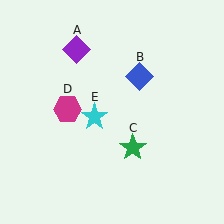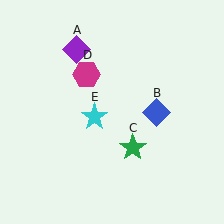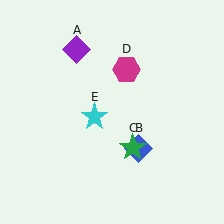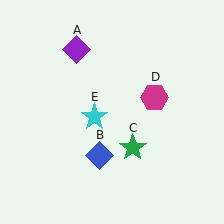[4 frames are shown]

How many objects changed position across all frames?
2 objects changed position: blue diamond (object B), magenta hexagon (object D).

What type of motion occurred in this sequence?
The blue diamond (object B), magenta hexagon (object D) rotated clockwise around the center of the scene.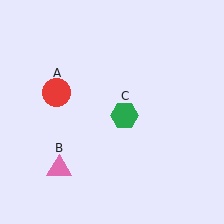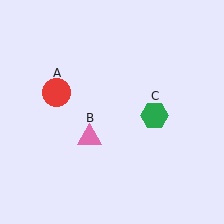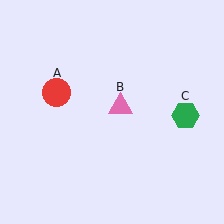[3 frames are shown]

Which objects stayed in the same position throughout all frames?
Red circle (object A) remained stationary.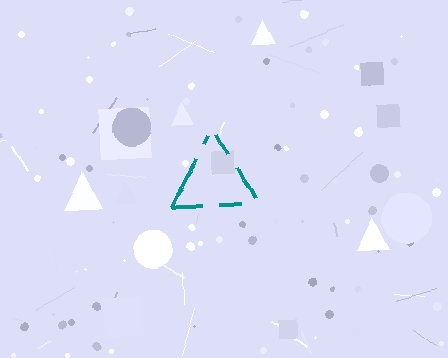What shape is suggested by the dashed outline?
The dashed outline suggests a triangle.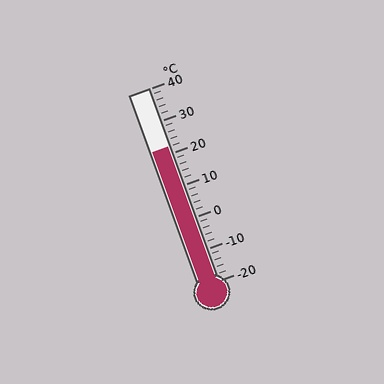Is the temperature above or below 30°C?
The temperature is below 30°C.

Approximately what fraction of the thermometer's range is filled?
The thermometer is filled to approximately 70% of its range.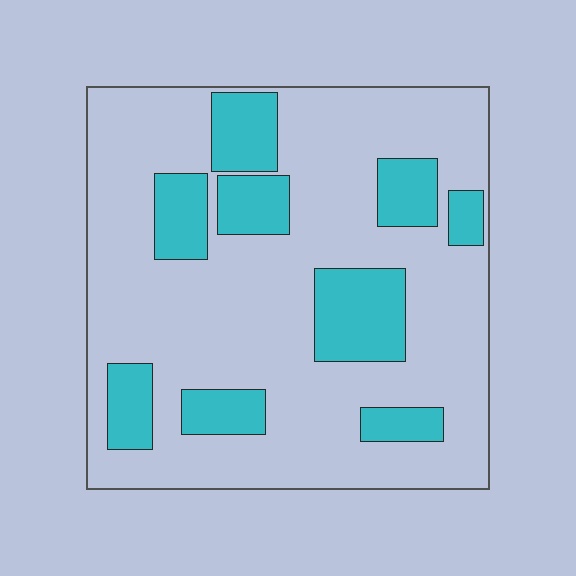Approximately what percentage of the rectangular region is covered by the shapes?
Approximately 25%.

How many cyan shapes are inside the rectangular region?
9.